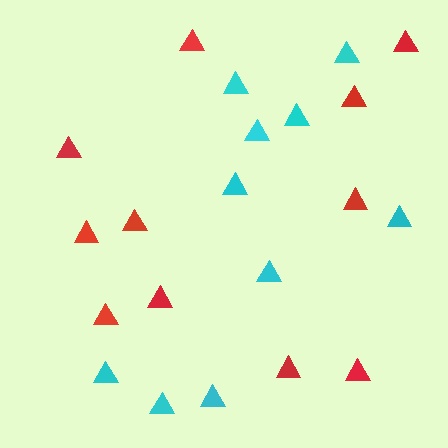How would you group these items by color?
There are 2 groups: one group of red triangles (11) and one group of cyan triangles (10).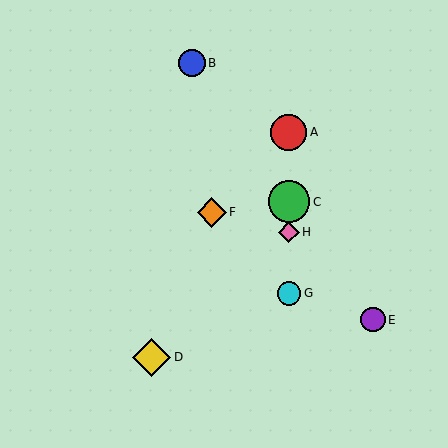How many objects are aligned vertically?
4 objects (A, C, G, H) are aligned vertically.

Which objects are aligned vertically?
Objects A, C, G, H are aligned vertically.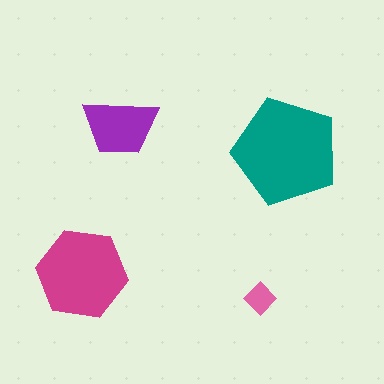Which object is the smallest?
The pink diamond.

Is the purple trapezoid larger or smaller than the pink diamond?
Larger.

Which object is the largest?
The teal pentagon.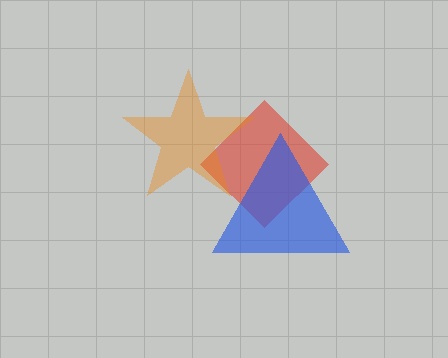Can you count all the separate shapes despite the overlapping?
Yes, there are 3 separate shapes.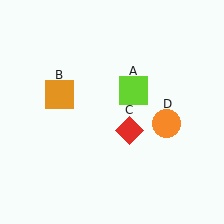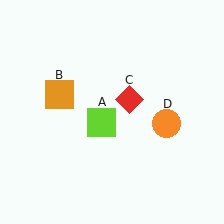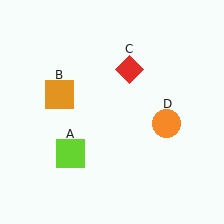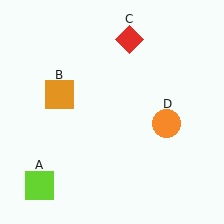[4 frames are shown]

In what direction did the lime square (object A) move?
The lime square (object A) moved down and to the left.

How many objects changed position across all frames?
2 objects changed position: lime square (object A), red diamond (object C).